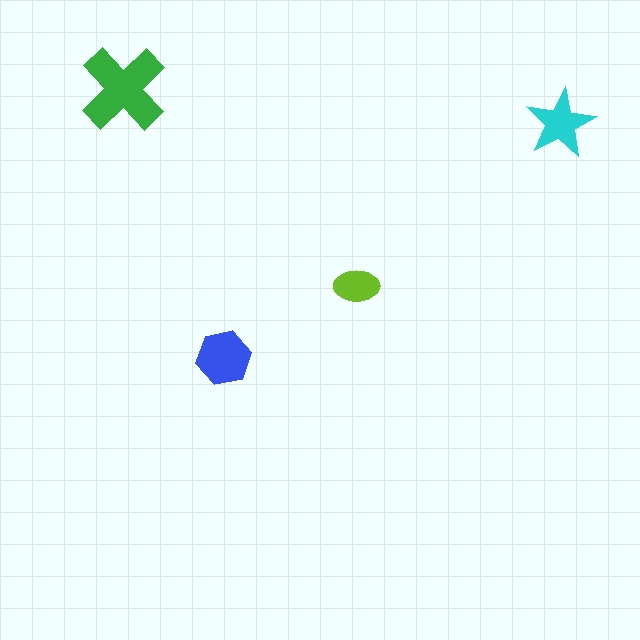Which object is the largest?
The green cross.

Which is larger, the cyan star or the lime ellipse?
The cyan star.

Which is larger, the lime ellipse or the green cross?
The green cross.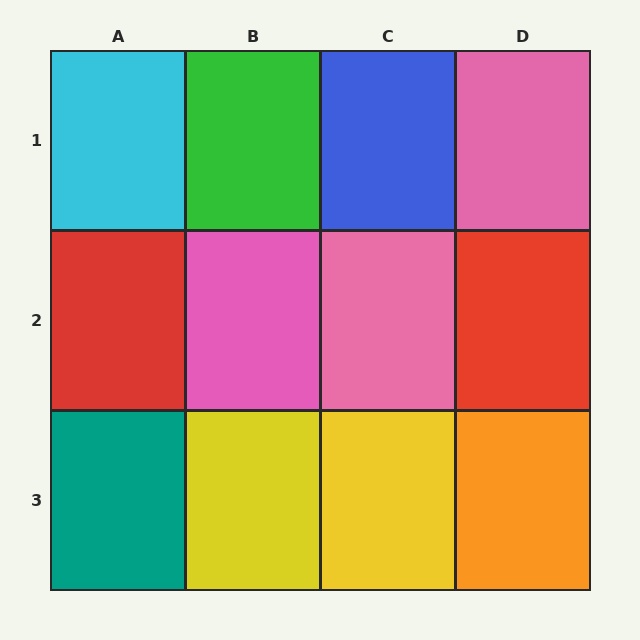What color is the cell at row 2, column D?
Red.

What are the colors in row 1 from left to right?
Cyan, green, blue, pink.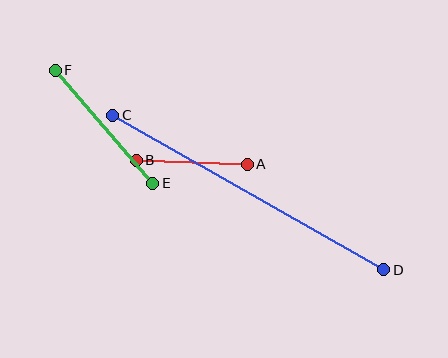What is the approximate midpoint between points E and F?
The midpoint is at approximately (104, 127) pixels.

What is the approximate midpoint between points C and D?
The midpoint is at approximately (248, 192) pixels.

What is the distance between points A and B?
The distance is approximately 111 pixels.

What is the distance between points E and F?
The distance is approximately 149 pixels.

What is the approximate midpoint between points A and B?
The midpoint is at approximately (192, 162) pixels.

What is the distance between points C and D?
The distance is approximately 312 pixels.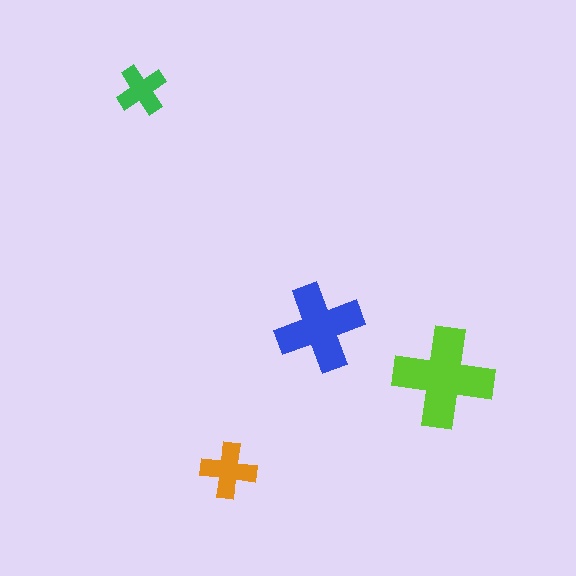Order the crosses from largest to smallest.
the lime one, the blue one, the orange one, the green one.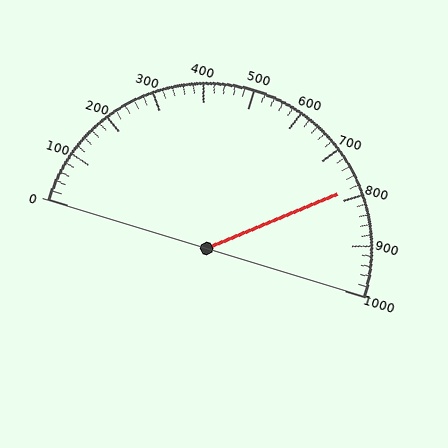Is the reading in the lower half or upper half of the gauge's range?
The reading is in the upper half of the range (0 to 1000).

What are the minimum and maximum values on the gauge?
The gauge ranges from 0 to 1000.